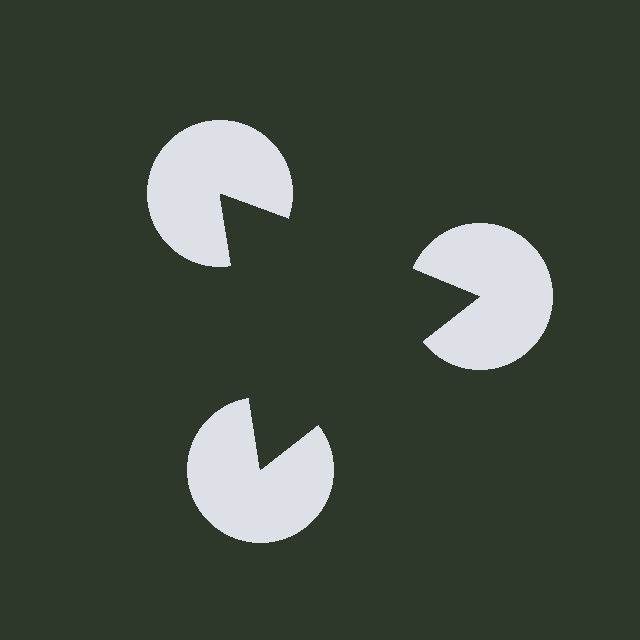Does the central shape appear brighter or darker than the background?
It typically appears slightly darker than the background, even though no actual brightness change is drawn.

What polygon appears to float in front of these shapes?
An illusory triangle — its edges are inferred from the aligned wedge cuts in the pac-man discs, not physically drawn.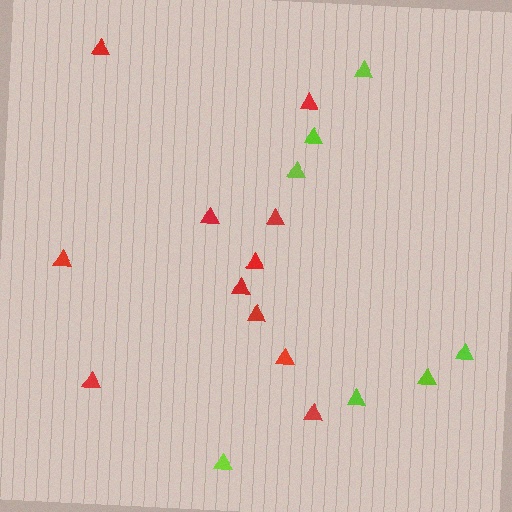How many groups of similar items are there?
There are 2 groups: one group of lime triangles (7) and one group of red triangles (11).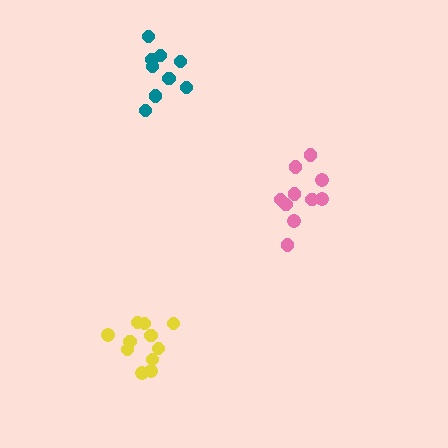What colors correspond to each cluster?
The clusters are colored: teal, pink, yellow.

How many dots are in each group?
Group 1: 9 dots, Group 2: 10 dots, Group 3: 11 dots (30 total).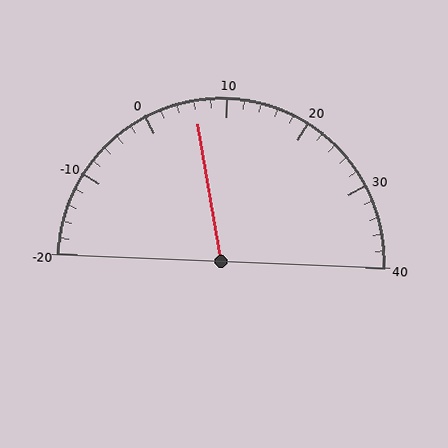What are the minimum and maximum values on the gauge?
The gauge ranges from -20 to 40.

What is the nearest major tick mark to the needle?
The nearest major tick mark is 10.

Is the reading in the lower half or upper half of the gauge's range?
The reading is in the lower half of the range (-20 to 40).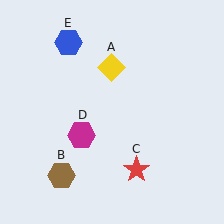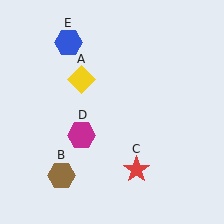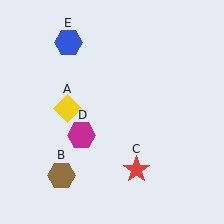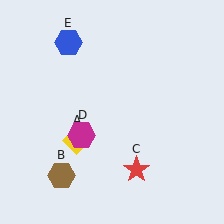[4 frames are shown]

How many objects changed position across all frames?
1 object changed position: yellow diamond (object A).